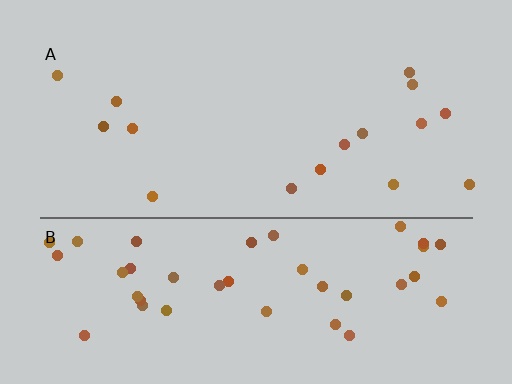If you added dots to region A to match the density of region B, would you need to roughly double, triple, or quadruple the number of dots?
Approximately triple.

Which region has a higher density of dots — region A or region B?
B (the bottom).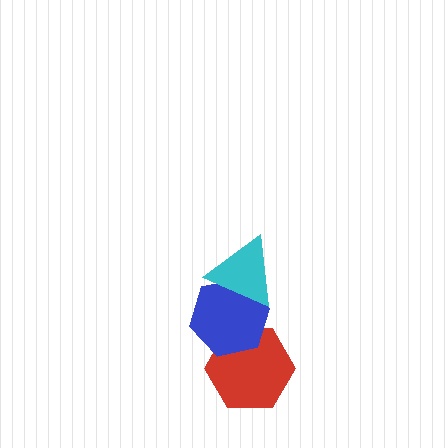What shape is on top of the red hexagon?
The blue hexagon is on top of the red hexagon.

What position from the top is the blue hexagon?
The blue hexagon is 2nd from the top.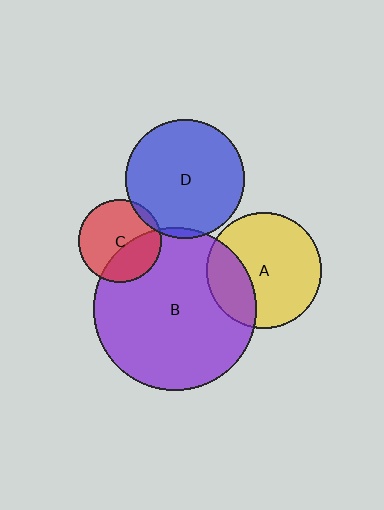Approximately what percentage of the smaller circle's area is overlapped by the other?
Approximately 35%.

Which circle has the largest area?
Circle B (purple).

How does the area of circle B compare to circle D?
Approximately 1.9 times.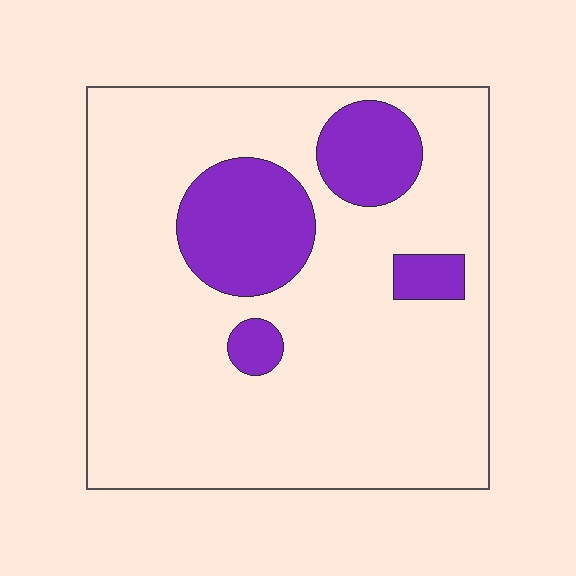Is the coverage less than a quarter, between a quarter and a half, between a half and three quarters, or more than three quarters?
Less than a quarter.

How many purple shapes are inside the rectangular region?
4.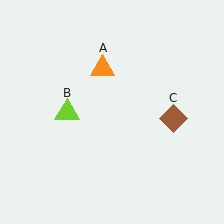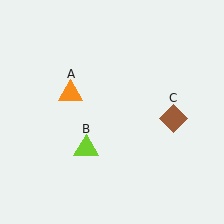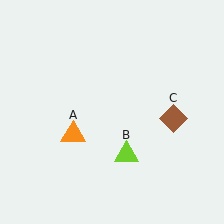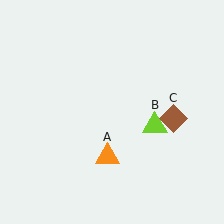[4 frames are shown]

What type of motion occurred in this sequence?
The orange triangle (object A), lime triangle (object B) rotated counterclockwise around the center of the scene.